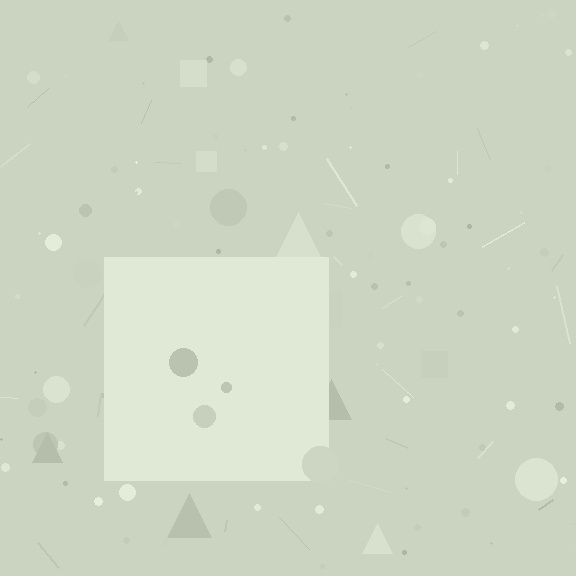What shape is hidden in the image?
A square is hidden in the image.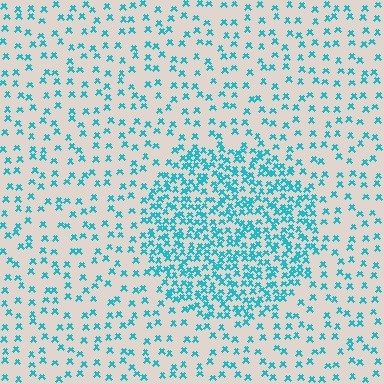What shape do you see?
I see a circle.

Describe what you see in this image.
The image contains small cyan elements arranged at two different densities. A circle-shaped region is visible where the elements are more densely packed than the surrounding area.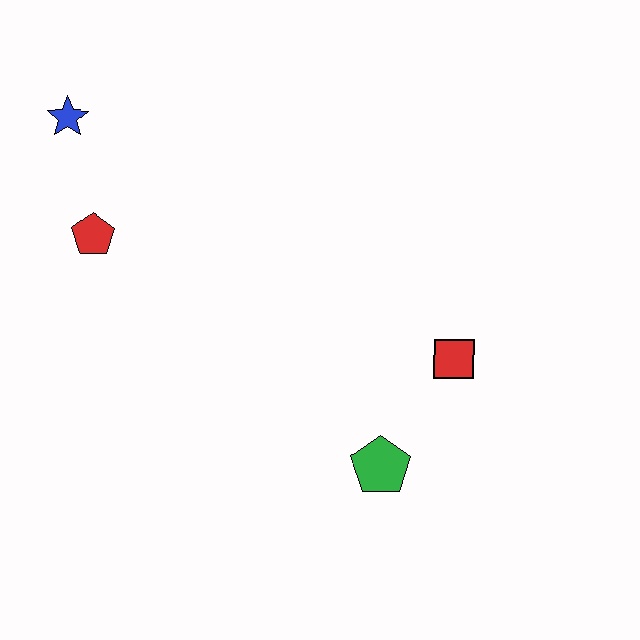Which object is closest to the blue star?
The red pentagon is closest to the blue star.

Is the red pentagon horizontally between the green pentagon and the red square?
No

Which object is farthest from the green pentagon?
The blue star is farthest from the green pentagon.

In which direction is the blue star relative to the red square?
The blue star is to the left of the red square.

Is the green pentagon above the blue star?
No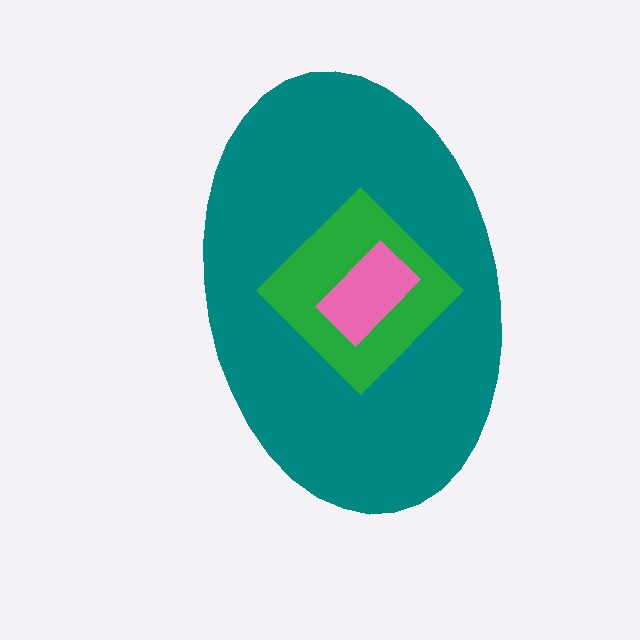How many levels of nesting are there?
3.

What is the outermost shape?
The teal ellipse.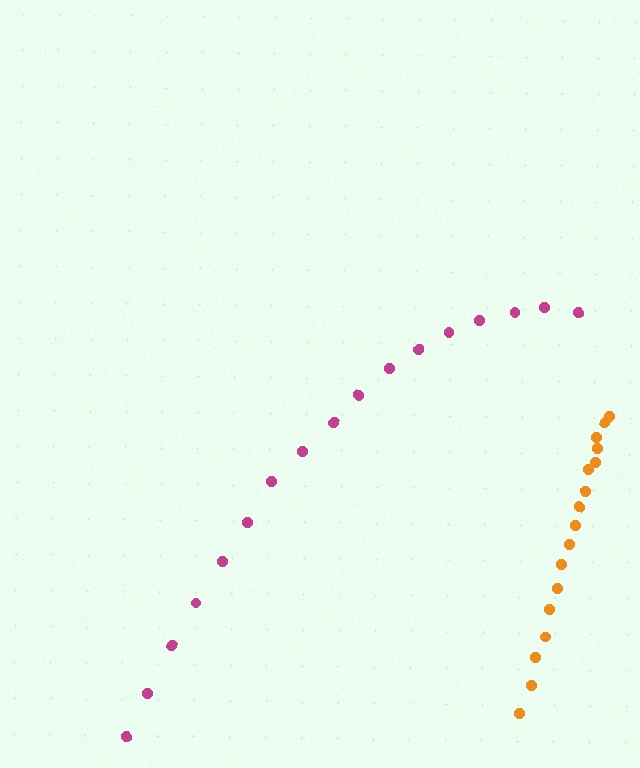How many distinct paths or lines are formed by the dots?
There are 2 distinct paths.